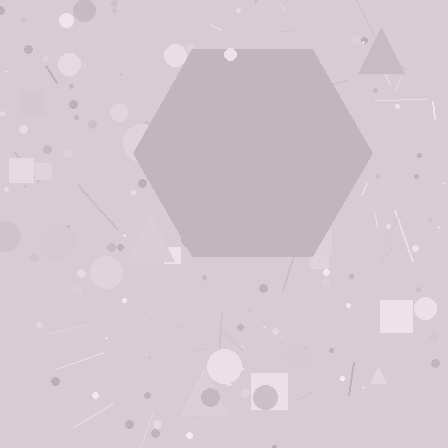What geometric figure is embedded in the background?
A hexagon is embedded in the background.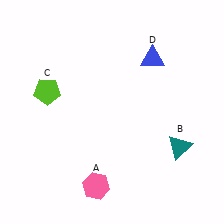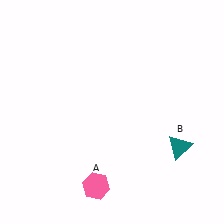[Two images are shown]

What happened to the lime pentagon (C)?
The lime pentagon (C) was removed in Image 2. It was in the top-left area of Image 1.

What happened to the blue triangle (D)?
The blue triangle (D) was removed in Image 2. It was in the top-right area of Image 1.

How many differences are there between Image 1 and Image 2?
There are 2 differences between the two images.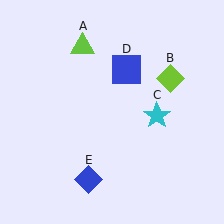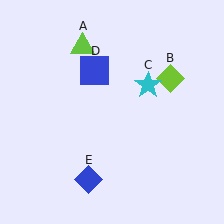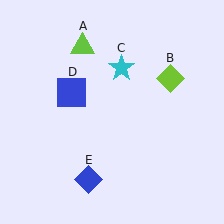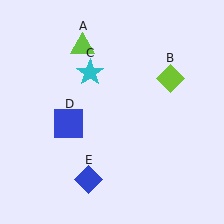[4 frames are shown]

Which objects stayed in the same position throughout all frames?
Lime triangle (object A) and lime diamond (object B) and blue diamond (object E) remained stationary.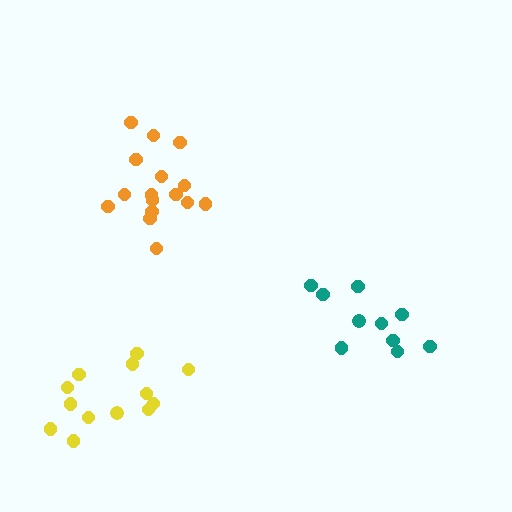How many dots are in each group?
Group 1: 10 dots, Group 2: 16 dots, Group 3: 13 dots (39 total).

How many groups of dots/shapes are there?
There are 3 groups.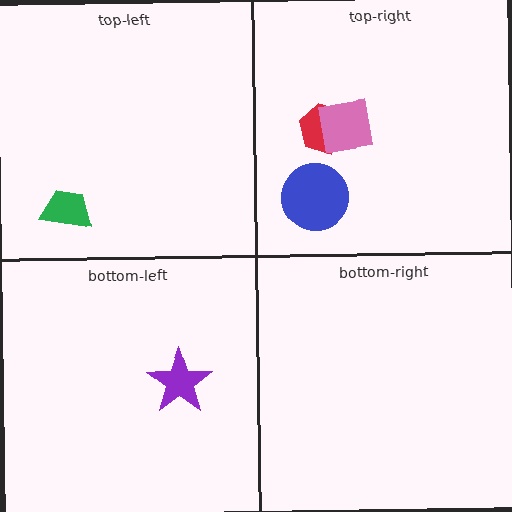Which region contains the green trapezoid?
The top-left region.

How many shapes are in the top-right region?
3.